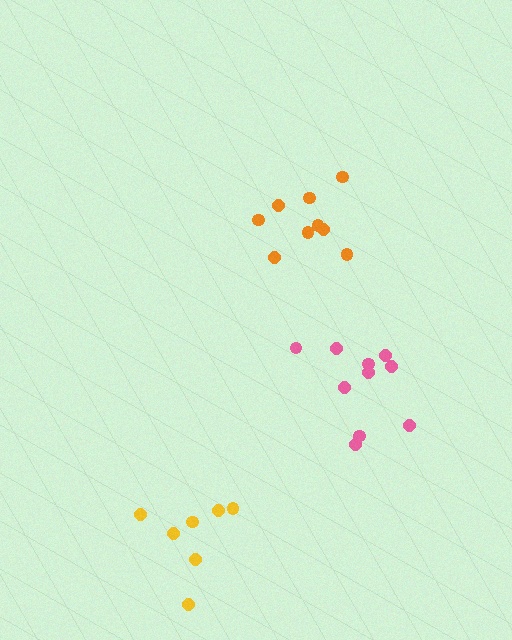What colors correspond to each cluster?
The clusters are colored: yellow, orange, pink.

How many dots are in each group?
Group 1: 7 dots, Group 2: 9 dots, Group 3: 10 dots (26 total).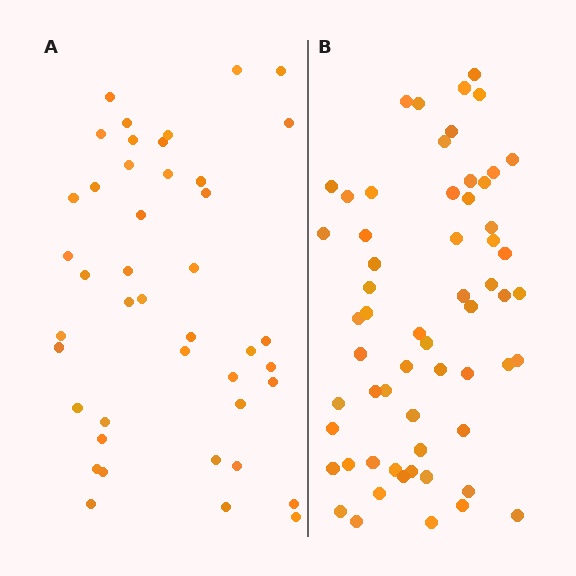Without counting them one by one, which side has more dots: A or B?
Region B (the right region) has more dots.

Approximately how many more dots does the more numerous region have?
Region B has approximately 15 more dots than region A.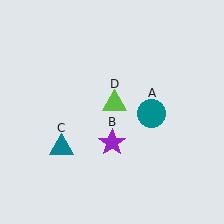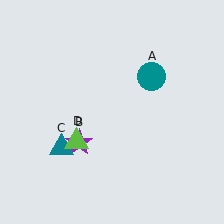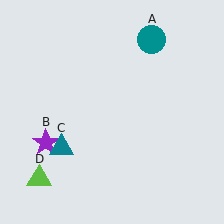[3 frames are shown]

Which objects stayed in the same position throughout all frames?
Teal triangle (object C) remained stationary.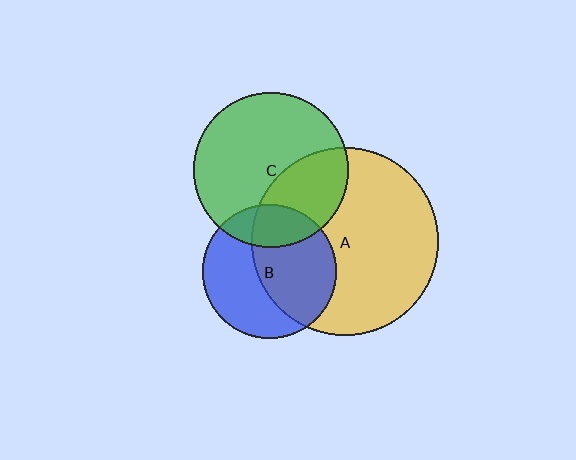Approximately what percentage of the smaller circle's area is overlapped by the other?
Approximately 20%.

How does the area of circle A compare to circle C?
Approximately 1.5 times.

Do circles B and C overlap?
Yes.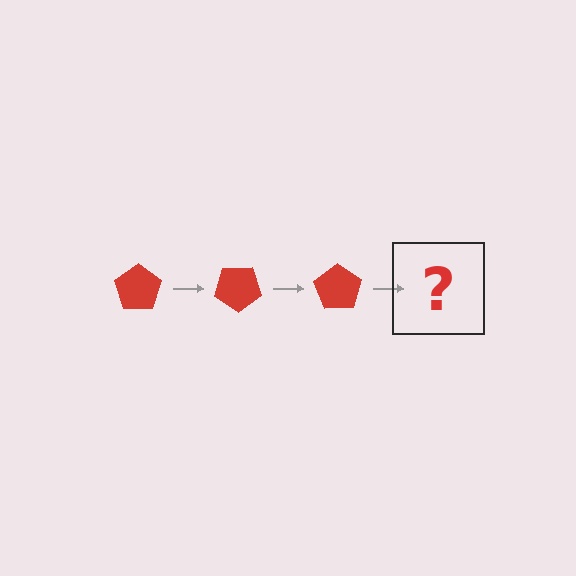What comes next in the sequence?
The next element should be a red pentagon rotated 105 degrees.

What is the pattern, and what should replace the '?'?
The pattern is that the pentagon rotates 35 degrees each step. The '?' should be a red pentagon rotated 105 degrees.